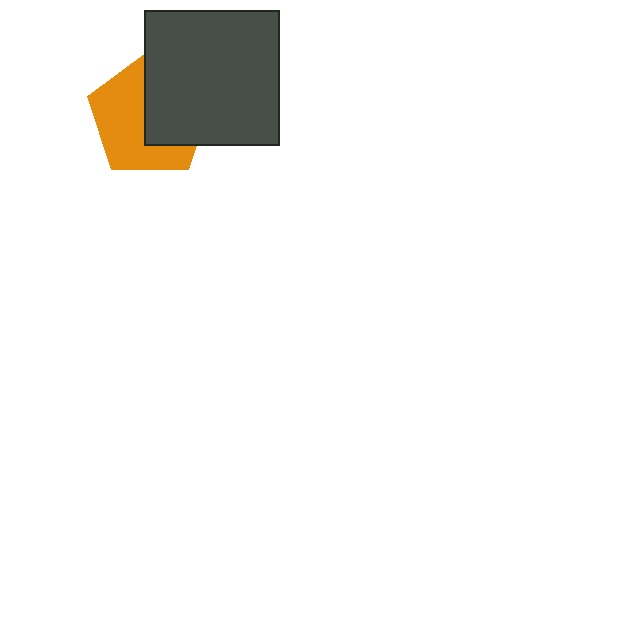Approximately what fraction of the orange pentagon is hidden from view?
Roughly 46% of the orange pentagon is hidden behind the dark gray square.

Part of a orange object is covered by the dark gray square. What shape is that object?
It is a pentagon.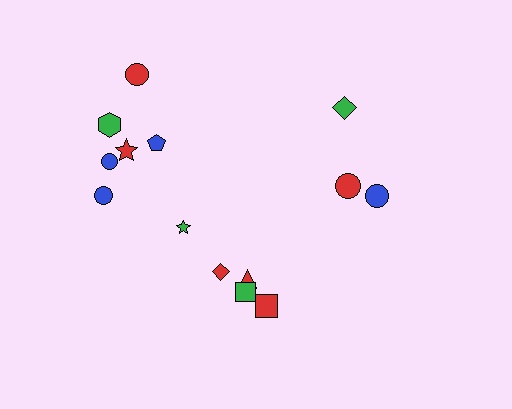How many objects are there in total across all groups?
There are 14 objects.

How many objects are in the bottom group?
There are 5 objects.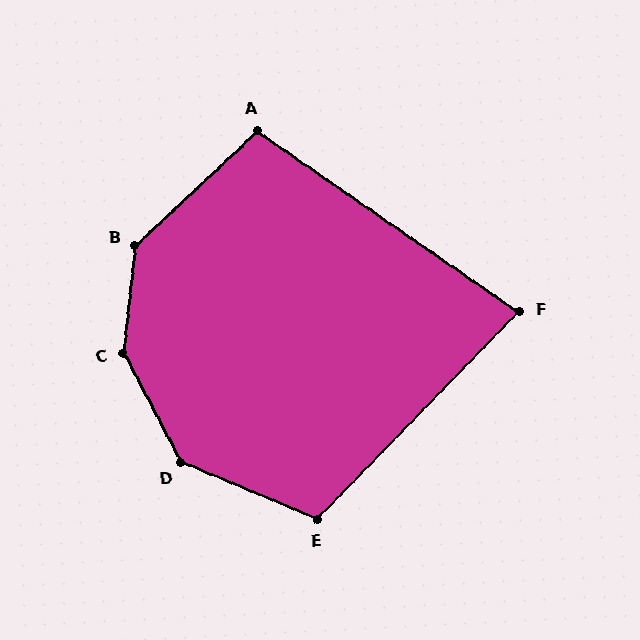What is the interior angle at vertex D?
Approximately 140 degrees (obtuse).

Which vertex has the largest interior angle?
C, at approximately 146 degrees.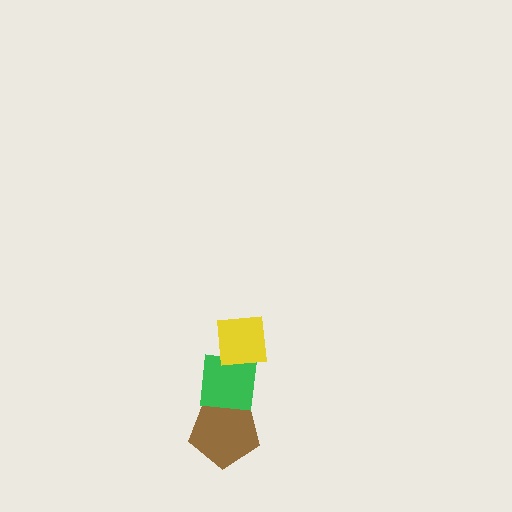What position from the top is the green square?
The green square is 2nd from the top.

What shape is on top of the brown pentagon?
The green square is on top of the brown pentagon.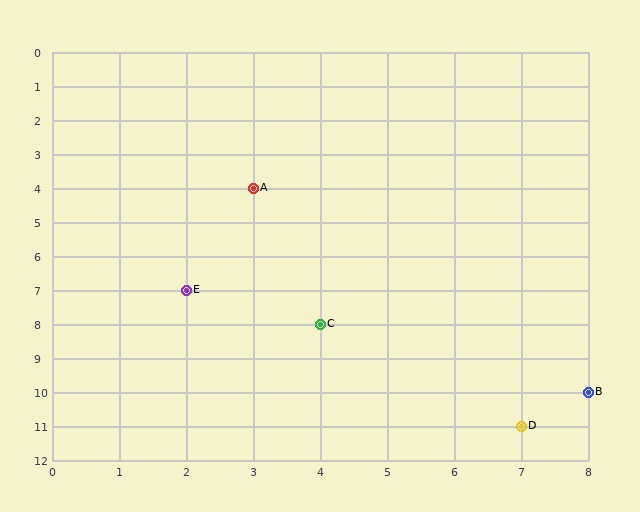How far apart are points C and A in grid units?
Points C and A are 1 column and 4 rows apart (about 4.1 grid units diagonally).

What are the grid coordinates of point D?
Point D is at grid coordinates (7, 11).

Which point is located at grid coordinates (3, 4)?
Point A is at (3, 4).